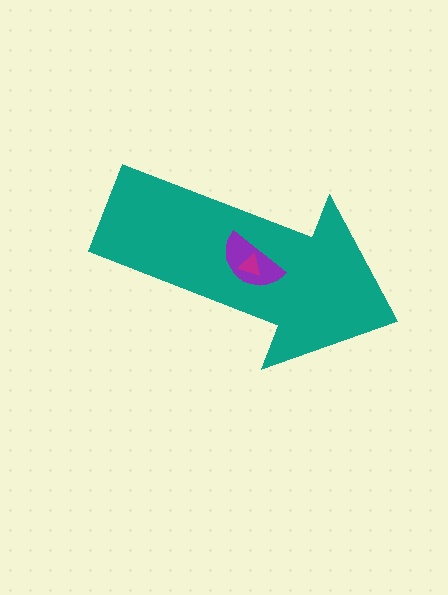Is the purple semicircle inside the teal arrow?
Yes.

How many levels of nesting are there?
3.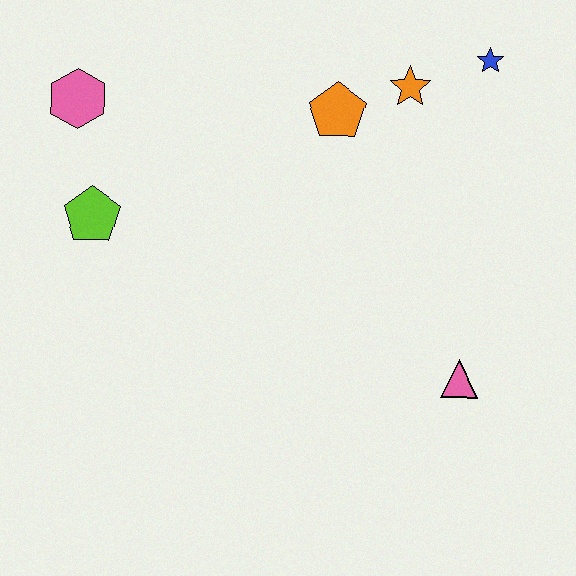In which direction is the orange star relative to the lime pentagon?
The orange star is to the right of the lime pentagon.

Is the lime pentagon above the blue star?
No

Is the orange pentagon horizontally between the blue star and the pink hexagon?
Yes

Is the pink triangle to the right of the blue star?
No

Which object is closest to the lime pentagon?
The pink hexagon is closest to the lime pentagon.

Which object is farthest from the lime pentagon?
The blue star is farthest from the lime pentagon.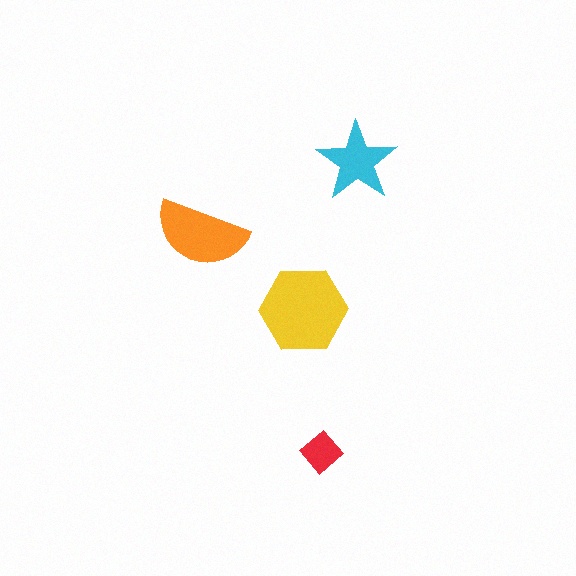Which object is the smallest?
The red diamond.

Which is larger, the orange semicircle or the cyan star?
The orange semicircle.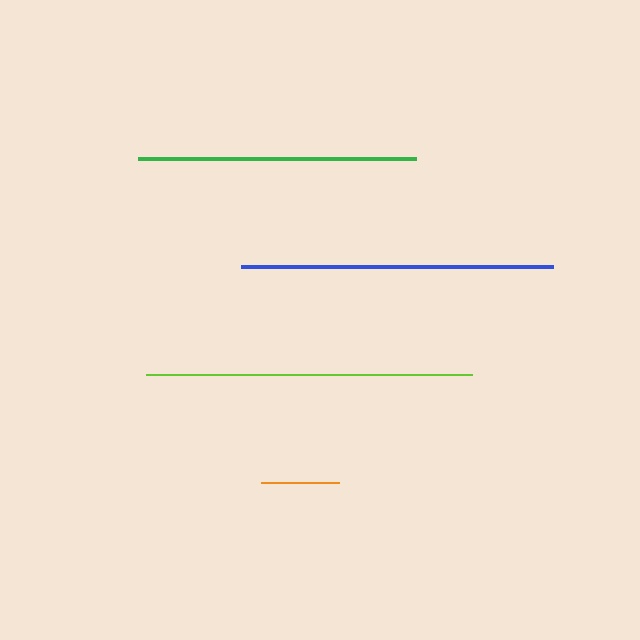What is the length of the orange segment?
The orange segment is approximately 78 pixels long.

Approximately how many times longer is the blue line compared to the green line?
The blue line is approximately 1.1 times the length of the green line.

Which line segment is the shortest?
The orange line is the shortest at approximately 78 pixels.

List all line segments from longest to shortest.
From longest to shortest: lime, blue, green, orange.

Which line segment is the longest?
The lime line is the longest at approximately 325 pixels.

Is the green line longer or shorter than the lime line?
The lime line is longer than the green line.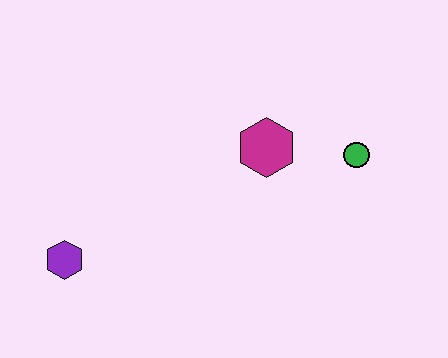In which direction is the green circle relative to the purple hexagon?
The green circle is to the right of the purple hexagon.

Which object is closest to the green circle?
The magenta hexagon is closest to the green circle.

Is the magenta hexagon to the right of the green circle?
No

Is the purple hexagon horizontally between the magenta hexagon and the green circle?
No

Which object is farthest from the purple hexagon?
The green circle is farthest from the purple hexagon.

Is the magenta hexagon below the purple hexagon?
No